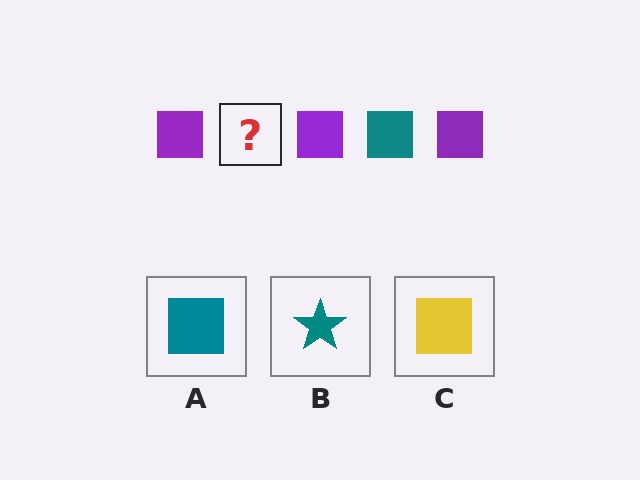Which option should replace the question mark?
Option A.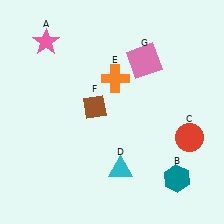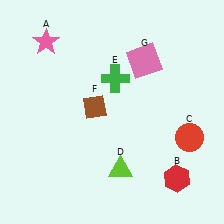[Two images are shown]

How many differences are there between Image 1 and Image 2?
There are 3 differences between the two images.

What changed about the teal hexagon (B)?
In Image 1, B is teal. In Image 2, it changed to red.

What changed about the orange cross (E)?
In Image 1, E is orange. In Image 2, it changed to green.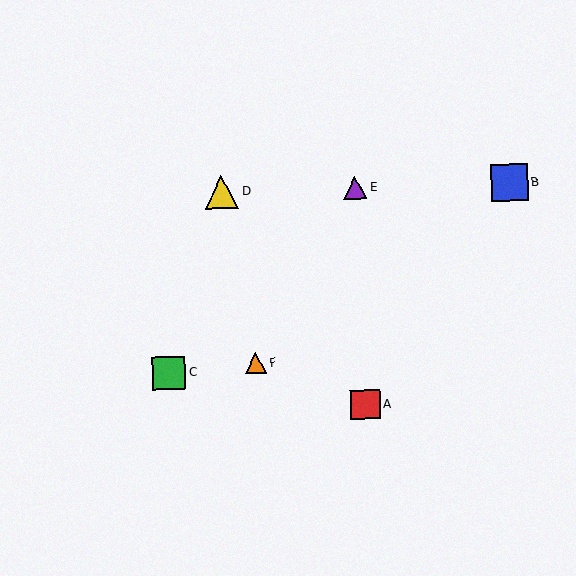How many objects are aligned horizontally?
3 objects (B, D, E) are aligned horizontally.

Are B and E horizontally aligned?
Yes, both are at y≈183.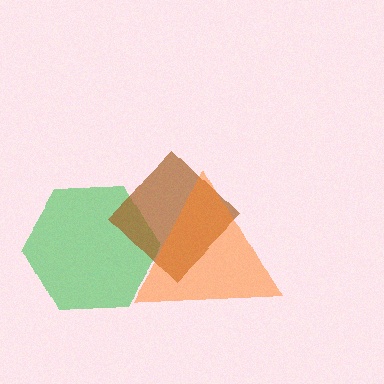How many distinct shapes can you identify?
There are 3 distinct shapes: a green hexagon, a brown diamond, an orange triangle.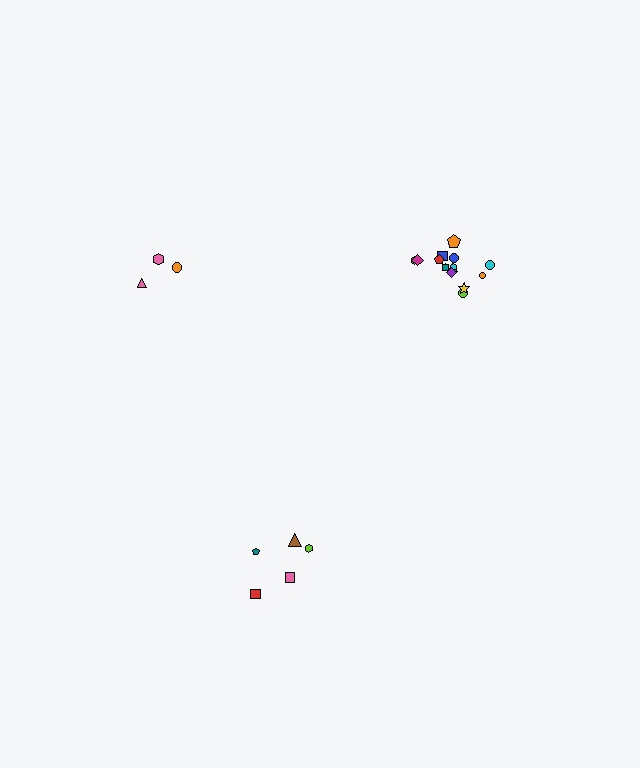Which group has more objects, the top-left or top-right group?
The top-right group.